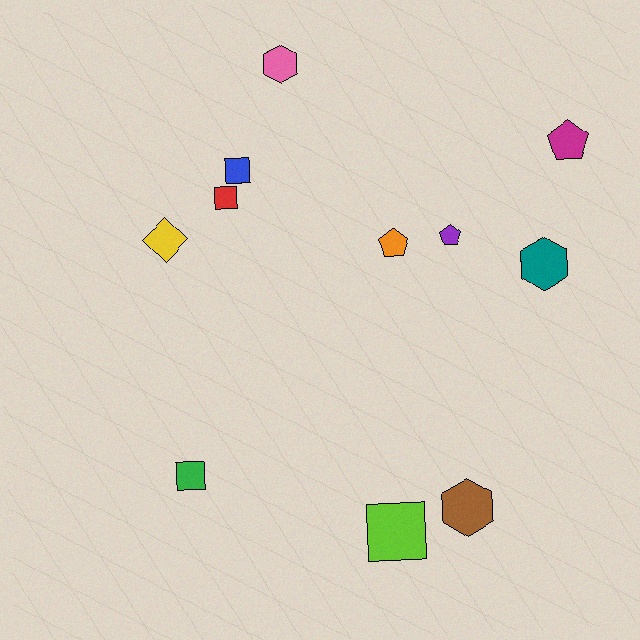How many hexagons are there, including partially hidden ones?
There are 3 hexagons.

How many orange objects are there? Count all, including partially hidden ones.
There is 1 orange object.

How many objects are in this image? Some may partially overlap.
There are 11 objects.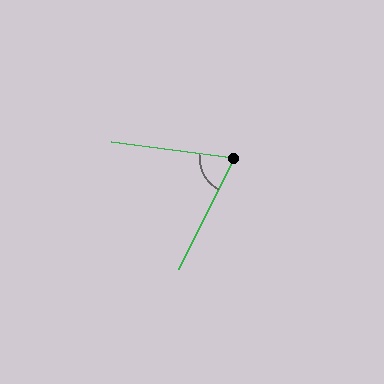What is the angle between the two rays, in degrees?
Approximately 71 degrees.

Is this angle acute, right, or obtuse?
It is acute.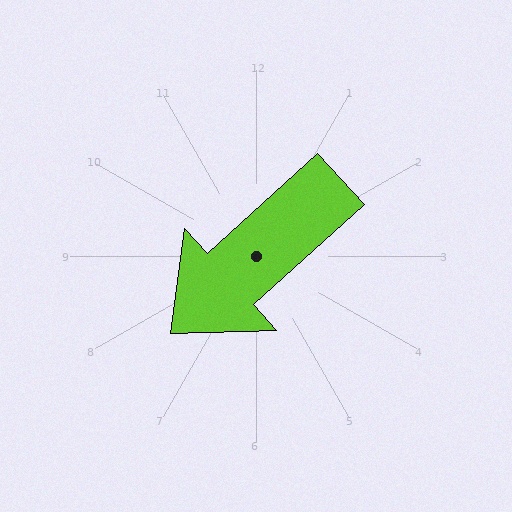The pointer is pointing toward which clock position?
Roughly 8 o'clock.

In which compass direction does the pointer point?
Southwest.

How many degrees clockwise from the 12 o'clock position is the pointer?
Approximately 228 degrees.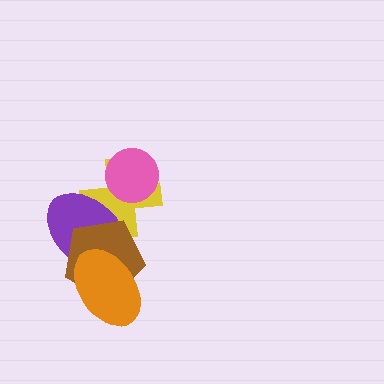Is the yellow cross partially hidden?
Yes, it is partially covered by another shape.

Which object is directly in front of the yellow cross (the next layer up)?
The pink circle is directly in front of the yellow cross.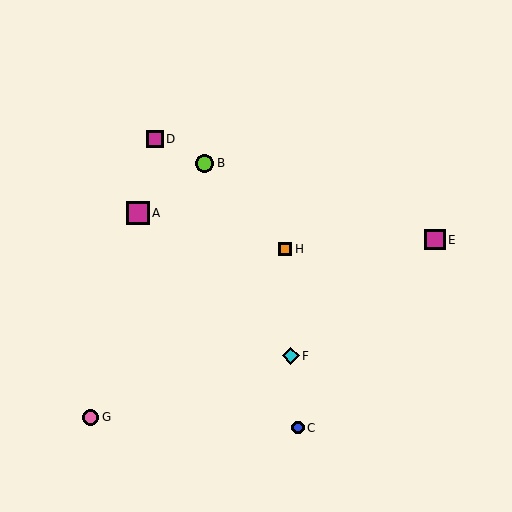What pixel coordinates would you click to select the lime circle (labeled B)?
Click at (205, 163) to select the lime circle B.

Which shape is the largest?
The magenta square (labeled A) is the largest.